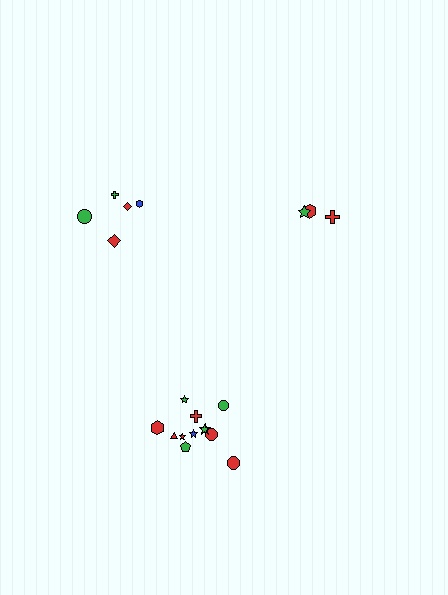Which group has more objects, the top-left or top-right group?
The top-left group.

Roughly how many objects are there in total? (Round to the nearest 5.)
Roughly 20 objects in total.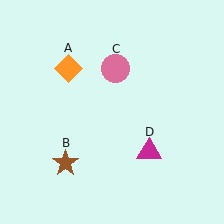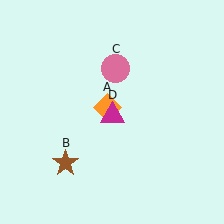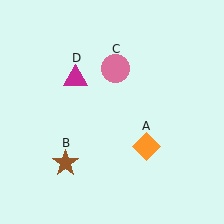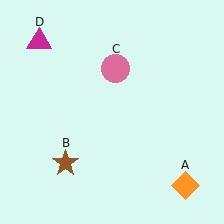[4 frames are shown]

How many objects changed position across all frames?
2 objects changed position: orange diamond (object A), magenta triangle (object D).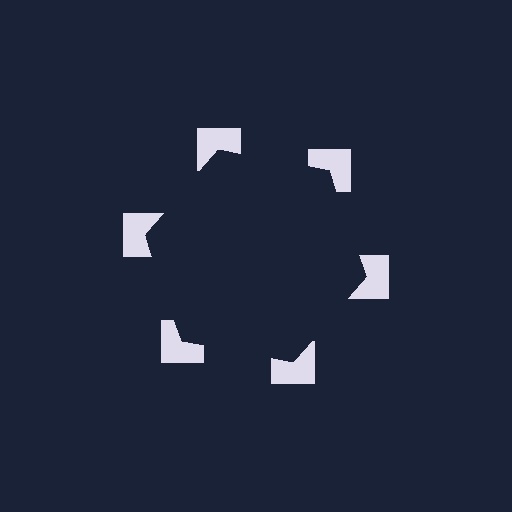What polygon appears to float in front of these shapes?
An illusory hexagon — its edges are inferred from the aligned wedge cuts in the notched squares, not physically drawn.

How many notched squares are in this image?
There are 6 — one at each vertex of the illusory hexagon.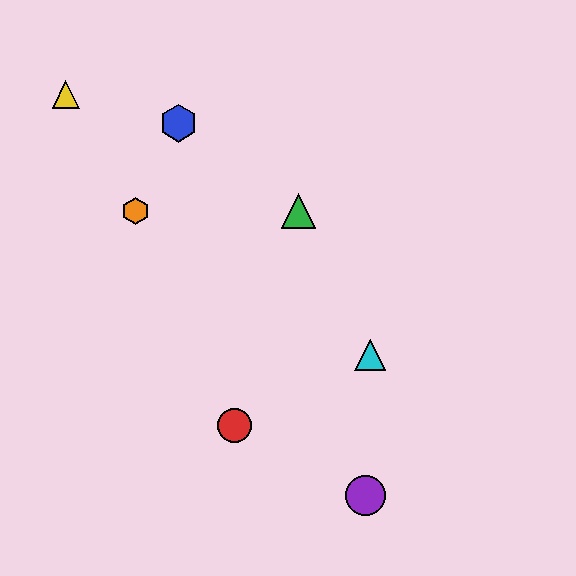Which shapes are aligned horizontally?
The green triangle, the orange hexagon are aligned horizontally.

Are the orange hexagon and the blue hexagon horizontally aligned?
No, the orange hexagon is at y≈211 and the blue hexagon is at y≈123.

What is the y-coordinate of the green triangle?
The green triangle is at y≈211.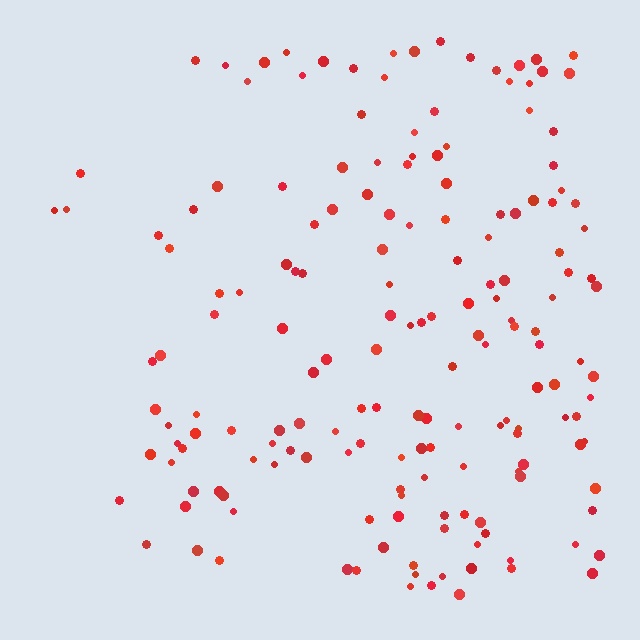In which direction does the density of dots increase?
From left to right, with the right side densest.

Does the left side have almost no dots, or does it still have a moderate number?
Still a moderate number, just noticeably fewer than the right.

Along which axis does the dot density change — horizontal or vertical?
Horizontal.